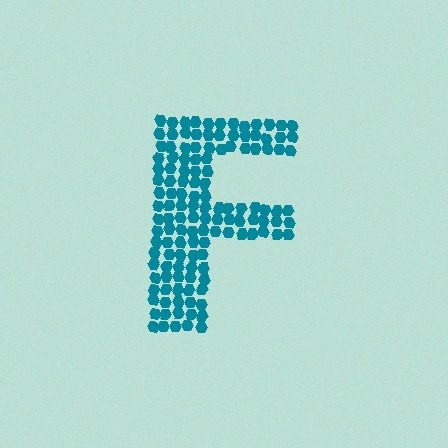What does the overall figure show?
The overall figure shows the letter F.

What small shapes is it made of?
It is made of small hexagons.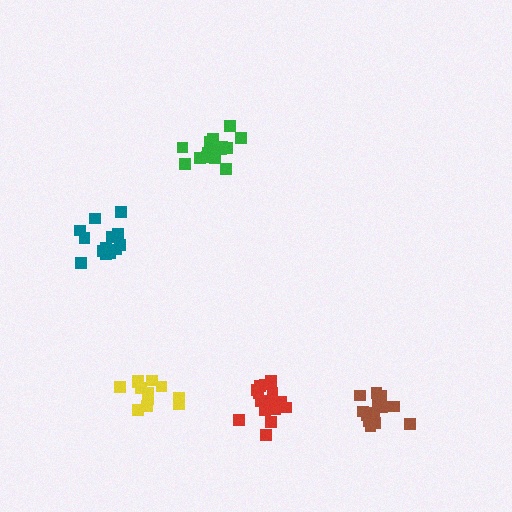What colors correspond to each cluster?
The clusters are colored: red, green, yellow, teal, brown.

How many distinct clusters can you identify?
There are 5 distinct clusters.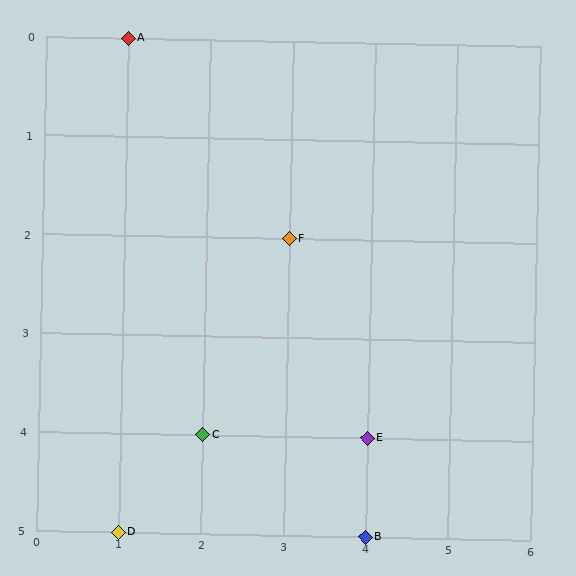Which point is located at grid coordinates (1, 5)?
Point D is at (1, 5).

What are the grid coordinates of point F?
Point F is at grid coordinates (3, 2).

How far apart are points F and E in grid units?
Points F and E are 1 column and 2 rows apart (about 2.2 grid units diagonally).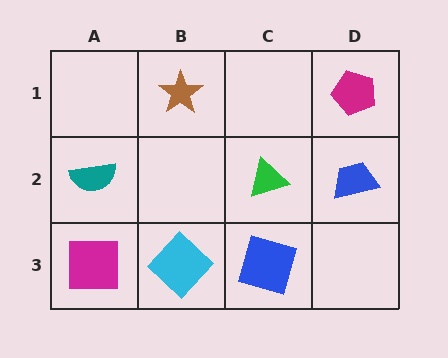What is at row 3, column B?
A cyan diamond.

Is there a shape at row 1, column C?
No, that cell is empty.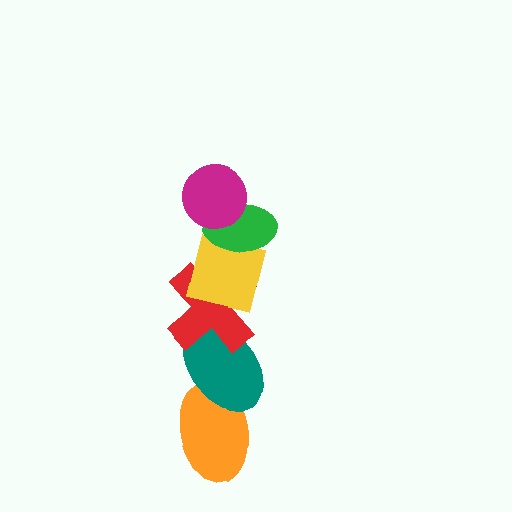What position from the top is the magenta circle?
The magenta circle is 1st from the top.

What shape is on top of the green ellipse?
The magenta circle is on top of the green ellipse.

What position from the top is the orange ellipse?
The orange ellipse is 6th from the top.